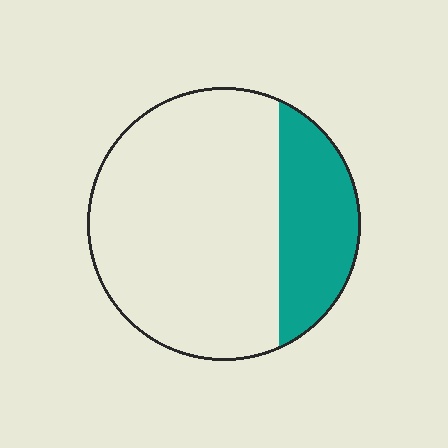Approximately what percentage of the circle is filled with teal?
Approximately 25%.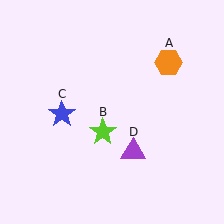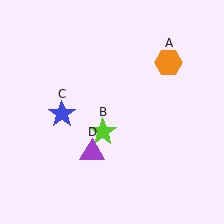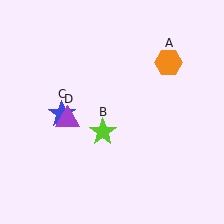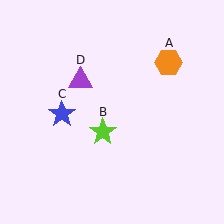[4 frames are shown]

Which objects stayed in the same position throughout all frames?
Orange hexagon (object A) and lime star (object B) and blue star (object C) remained stationary.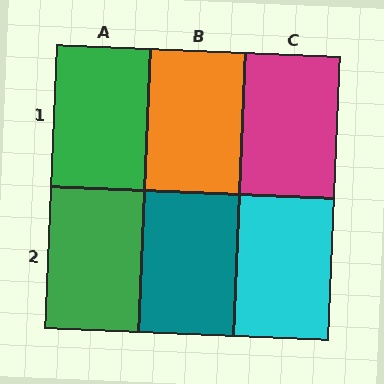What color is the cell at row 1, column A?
Green.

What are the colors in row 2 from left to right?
Green, teal, cyan.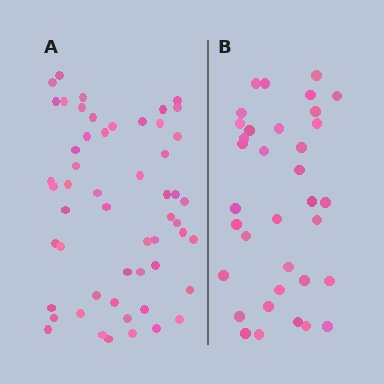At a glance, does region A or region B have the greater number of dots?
Region A (the left region) has more dots.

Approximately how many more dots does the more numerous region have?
Region A has approximately 20 more dots than region B.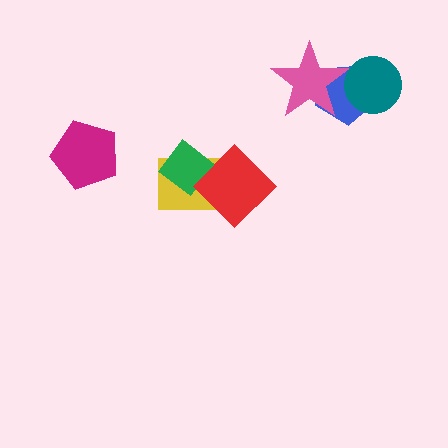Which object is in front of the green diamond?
The red diamond is in front of the green diamond.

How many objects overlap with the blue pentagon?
2 objects overlap with the blue pentagon.